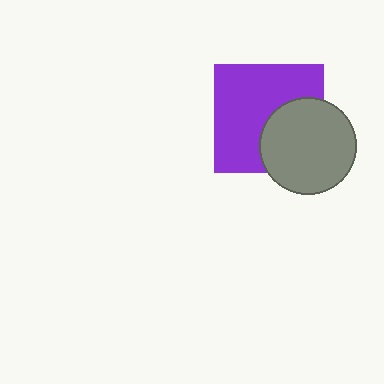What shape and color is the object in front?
The object in front is a gray circle.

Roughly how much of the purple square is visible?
About half of it is visible (roughly 64%).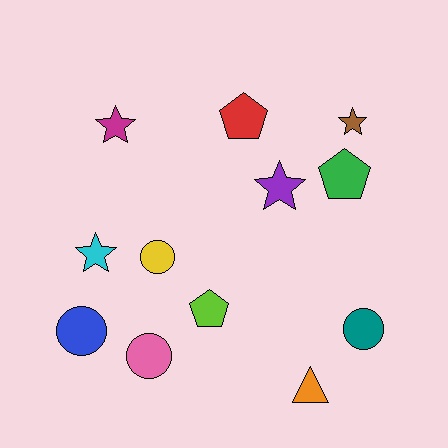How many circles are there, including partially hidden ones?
There are 4 circles.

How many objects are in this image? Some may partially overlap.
There are 12 objects.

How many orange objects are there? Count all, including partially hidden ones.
There is 1 orange object.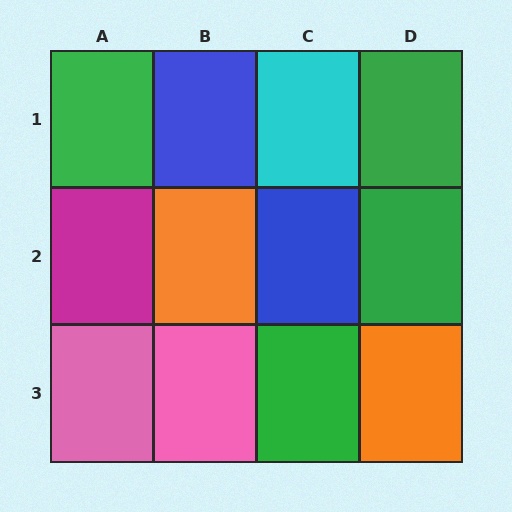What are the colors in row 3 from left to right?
Pink, pink, green, orange.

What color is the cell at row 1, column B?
Blue.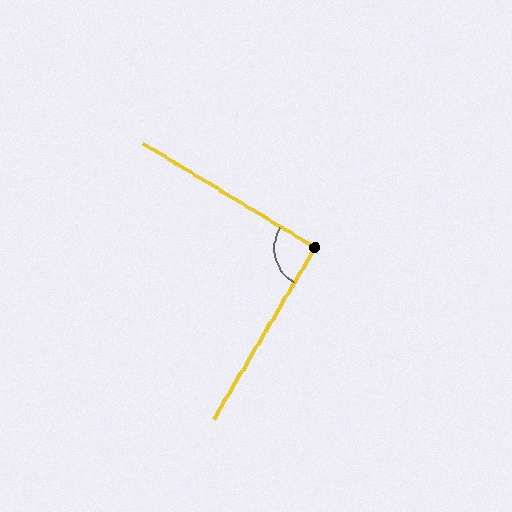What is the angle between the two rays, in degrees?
Approximately 91 degrees.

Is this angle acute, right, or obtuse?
It is approximately a right angle.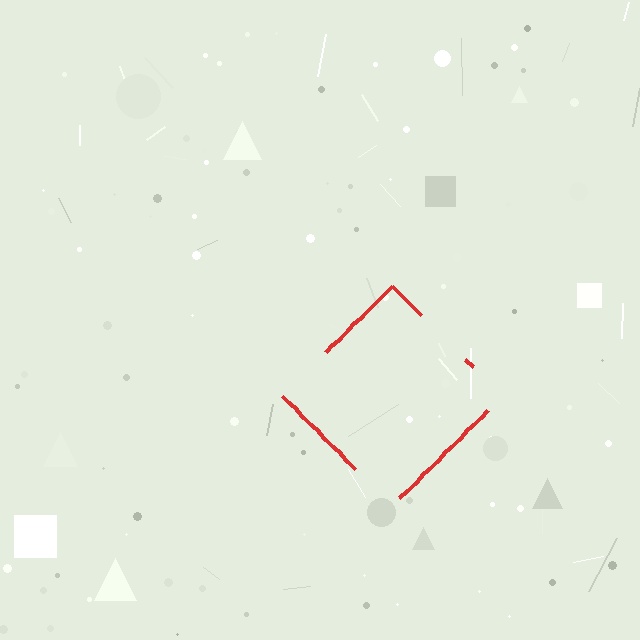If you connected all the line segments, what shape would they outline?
They would outline a diamond.